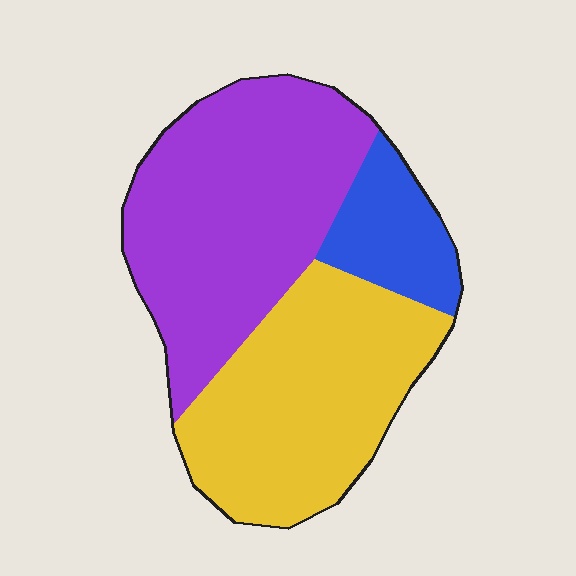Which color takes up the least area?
Blue, at roughly 15%.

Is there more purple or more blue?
Purple.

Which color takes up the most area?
Purple, at roughly 45%.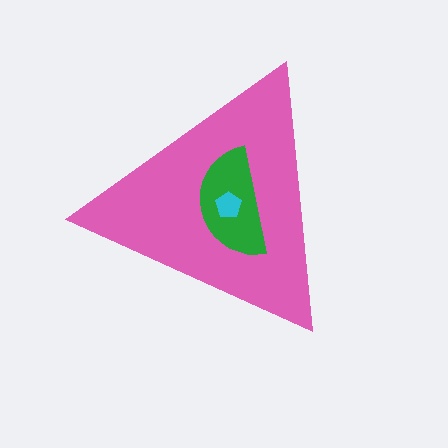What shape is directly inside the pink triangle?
The green semicircle.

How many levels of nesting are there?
3.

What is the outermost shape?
The pink triangle.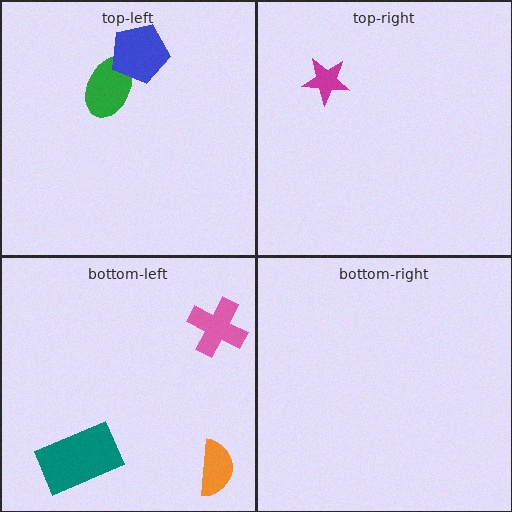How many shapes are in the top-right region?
1.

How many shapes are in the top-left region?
2.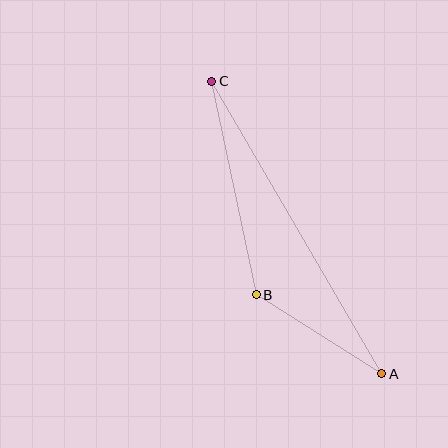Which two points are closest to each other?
Points A and B are closest to each other.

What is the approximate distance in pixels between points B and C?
The distance between B and C is approximately 218 pixels.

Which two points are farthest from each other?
Points A and C are farthest from each other.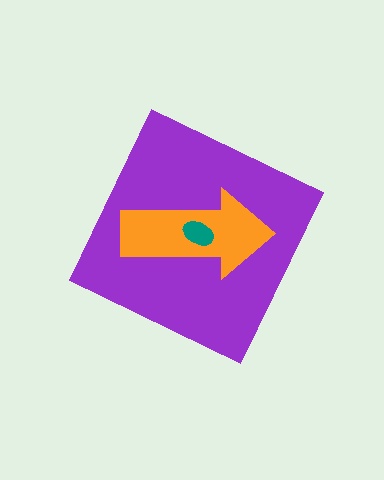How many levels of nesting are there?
3.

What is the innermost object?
The teal ellipse.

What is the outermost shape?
The purple diamond.